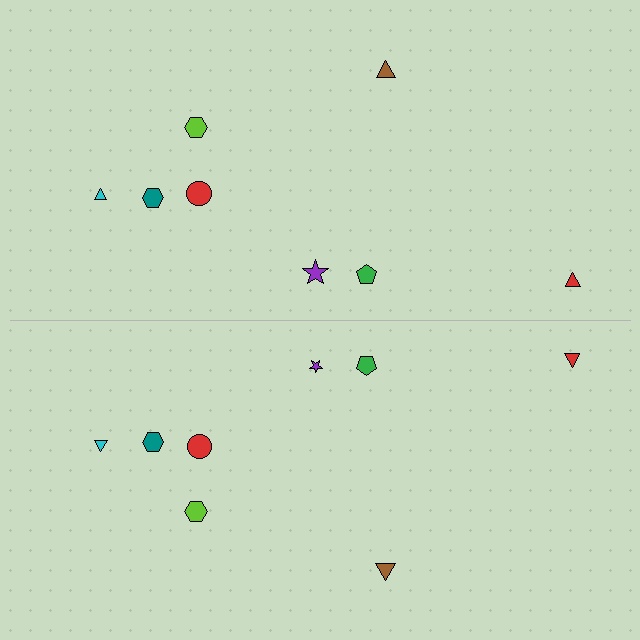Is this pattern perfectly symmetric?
No, the pattern is not perfectly symmetric. The purple star on the bottom side has a different size than its mirror counterpart.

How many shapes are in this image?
There are 16 shapes in this image.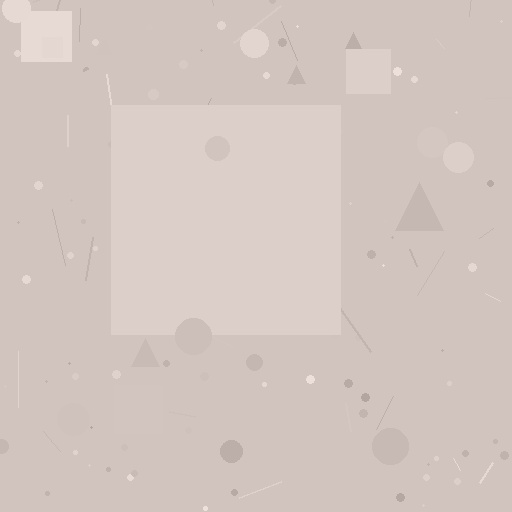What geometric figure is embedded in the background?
A square is embedded in the background.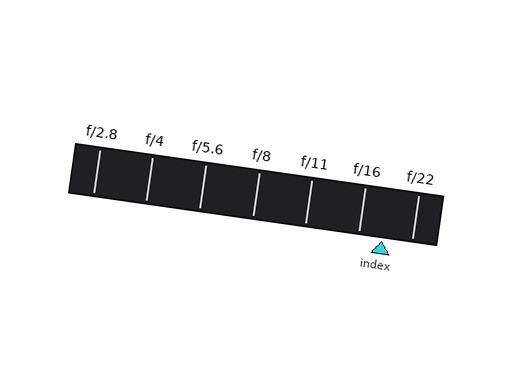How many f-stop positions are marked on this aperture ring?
There are 7 f-stop positions marked.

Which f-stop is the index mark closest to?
The index mark is closest to f/16.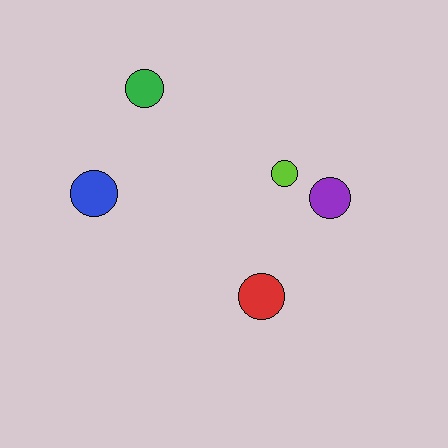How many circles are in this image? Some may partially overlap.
There are 5 circles.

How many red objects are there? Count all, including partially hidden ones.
There is 1 red object.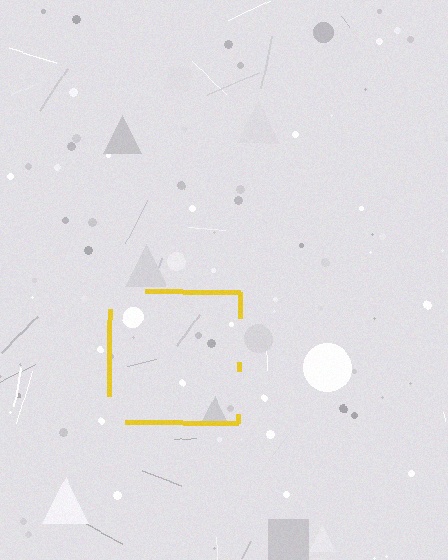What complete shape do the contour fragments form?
The contour fragments form a square.